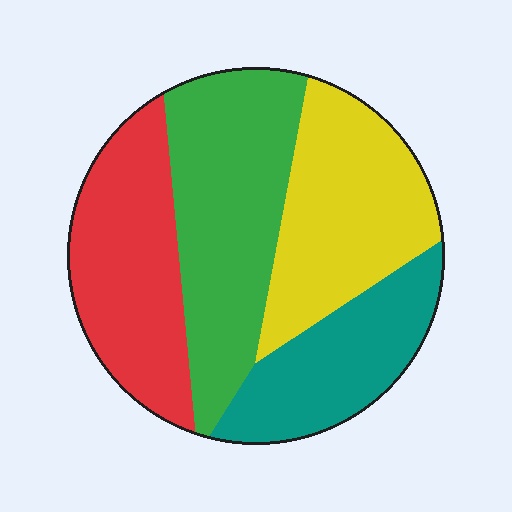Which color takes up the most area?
Green, at roughly 30%.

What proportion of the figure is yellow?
Yellow takes up about one quarter (1/4) of the figure.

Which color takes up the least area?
Teal, at roughly 20%.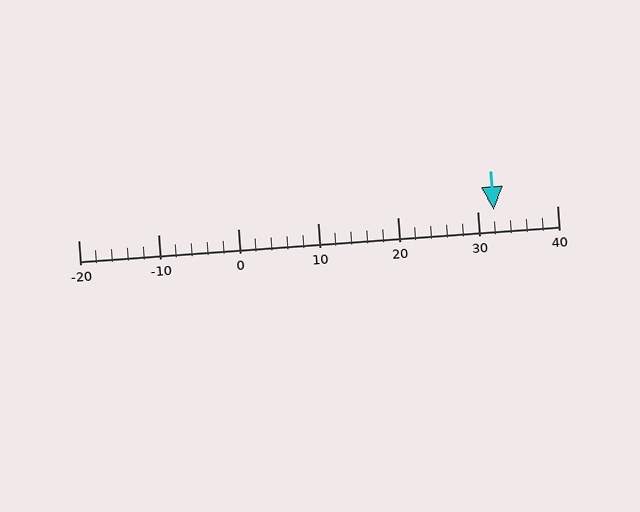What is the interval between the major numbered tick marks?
The major tick marks are spaced 10 units apart.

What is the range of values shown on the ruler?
The ruler shows values from -20 to 40.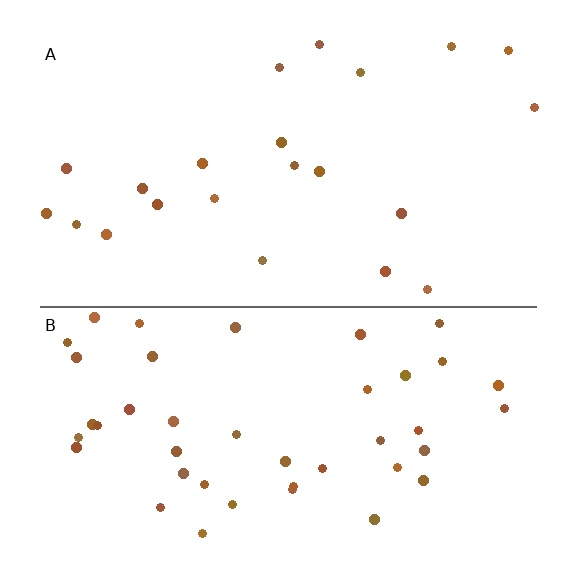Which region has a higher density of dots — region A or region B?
B (the bottom).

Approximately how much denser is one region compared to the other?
Approximately 2.0× — region B over region A.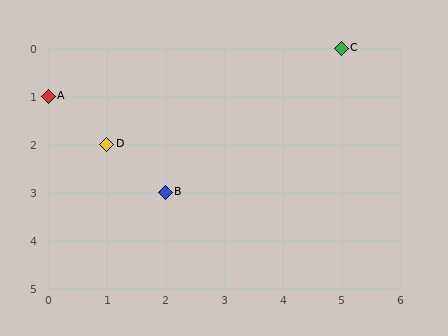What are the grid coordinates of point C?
Point C is at grid coordinates (5, 0).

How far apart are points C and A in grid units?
Points C and A are 5 columns and 1 row apart (about 5.1 grid units diagonally).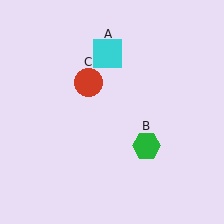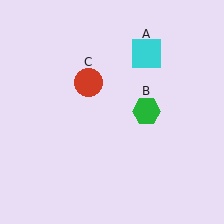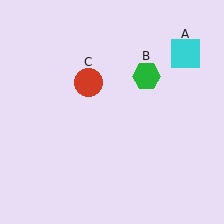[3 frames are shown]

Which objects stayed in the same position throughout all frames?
Red circle (object C) remained stationary.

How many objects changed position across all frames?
2 objects changed position: cyan square (object A), green hexagon (object B).